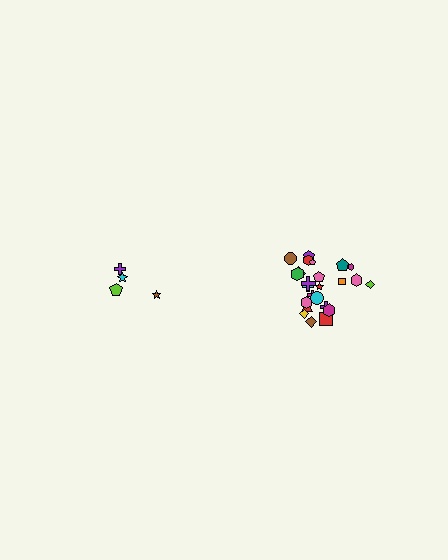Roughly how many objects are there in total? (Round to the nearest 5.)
Roughly 30 objects in total.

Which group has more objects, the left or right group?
The right group.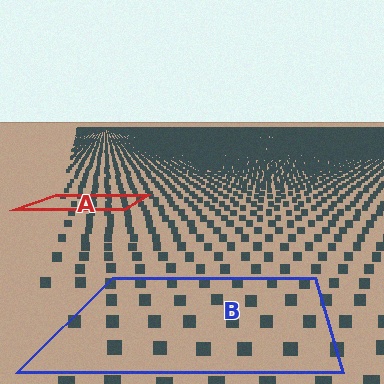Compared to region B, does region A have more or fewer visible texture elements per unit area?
Region A has more texture elements per unit area — they are packed more densely because it is farther away.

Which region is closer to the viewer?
Region B is closer. The texture elements there are larger and more spread out.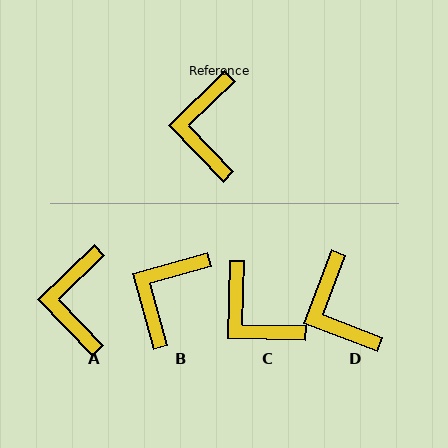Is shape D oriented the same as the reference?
No, it is off by about 25 degrees.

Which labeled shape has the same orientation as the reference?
A.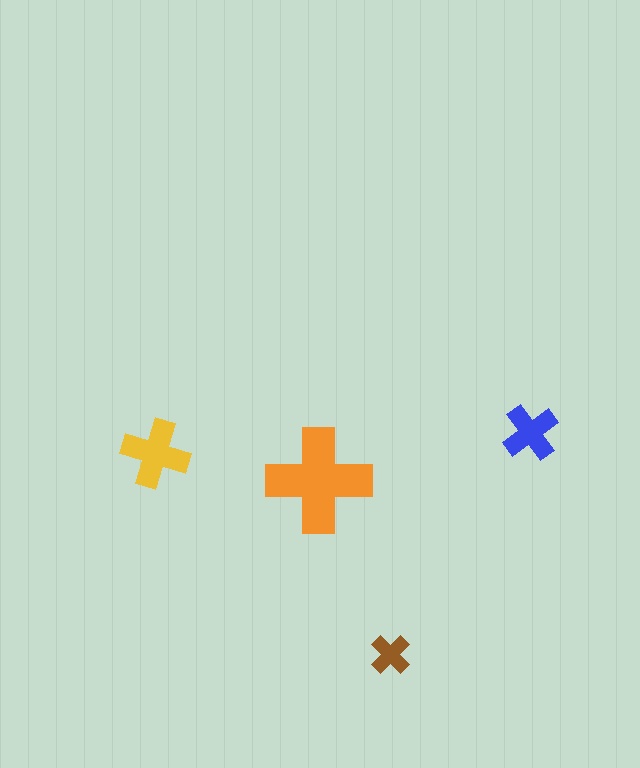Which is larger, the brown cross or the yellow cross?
The yellow one.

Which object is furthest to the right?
The blue cross is rightmost.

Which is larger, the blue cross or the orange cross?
The orange one.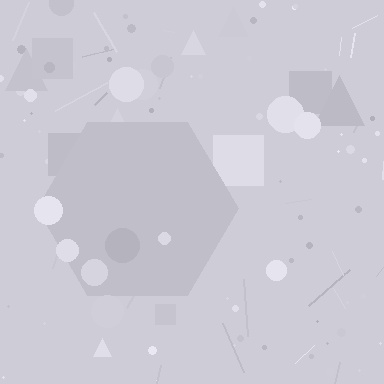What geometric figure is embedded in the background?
A hexagon is embedded in the background.